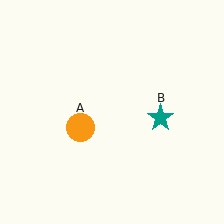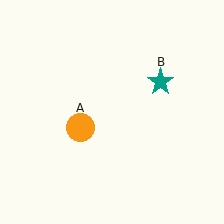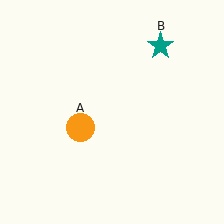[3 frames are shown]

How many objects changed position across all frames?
1 object changed position: teal star (object B).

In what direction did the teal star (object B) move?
The teal star (object B) moved up.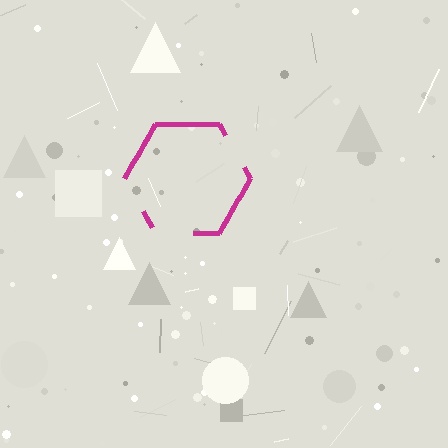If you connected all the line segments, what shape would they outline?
They would outline a hexagon.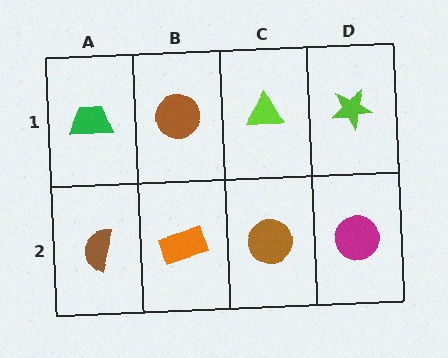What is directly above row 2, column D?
A lime star.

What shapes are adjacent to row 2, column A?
A green trapezoid (row 1, column A), an orange rectangle (row 2, column B).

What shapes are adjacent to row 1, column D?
A magenta circle (row 2, column D), a lime triangle (row 1, column C).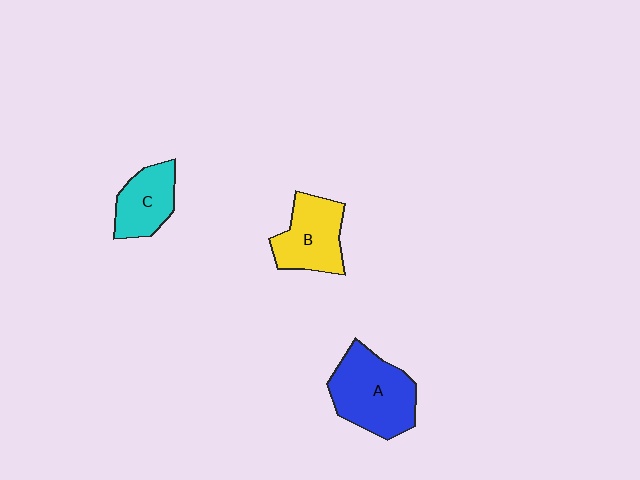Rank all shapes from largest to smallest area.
From largest to smallest: A (blue), B (yellow), C (cyan).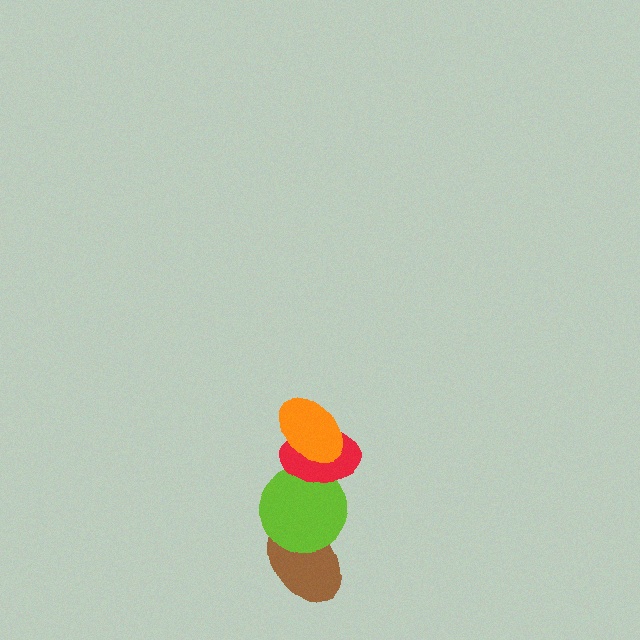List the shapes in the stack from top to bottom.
From top to bottom: the orange ellipse, the red ellipse, the lime circle, the brown ellipse.